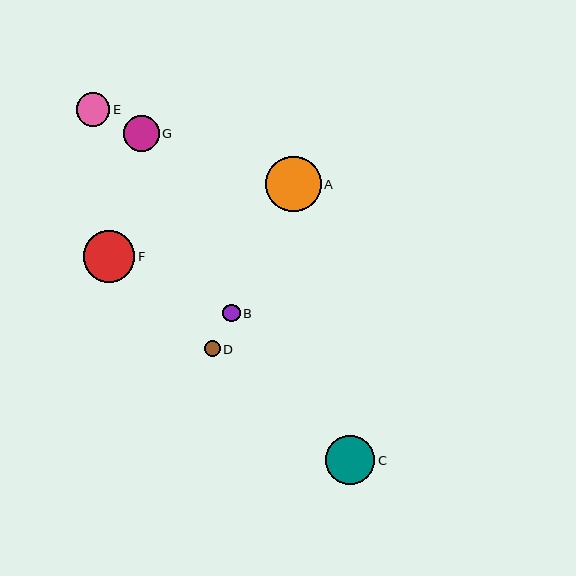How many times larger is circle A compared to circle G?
Circle A is approximately 1.5 times the size of circle G.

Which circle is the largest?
Circle A is the largest with a size of approximately 56 pixels.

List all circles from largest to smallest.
From largest to smallest: A, F, C, G, E, B, D.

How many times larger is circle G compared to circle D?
Circle G is approximately 2.3 times the size of circle D.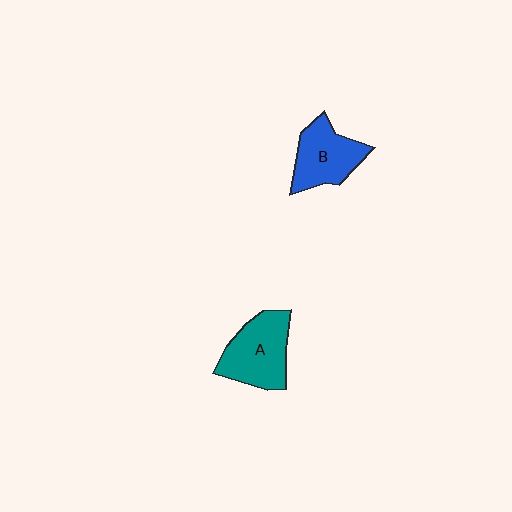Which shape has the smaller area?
Shape B (blue).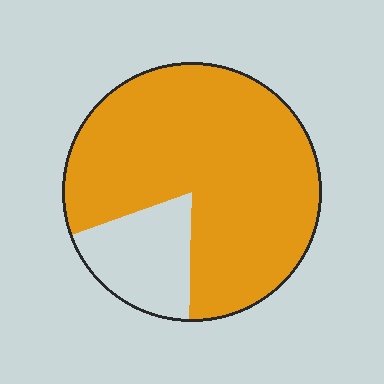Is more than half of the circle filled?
Yes.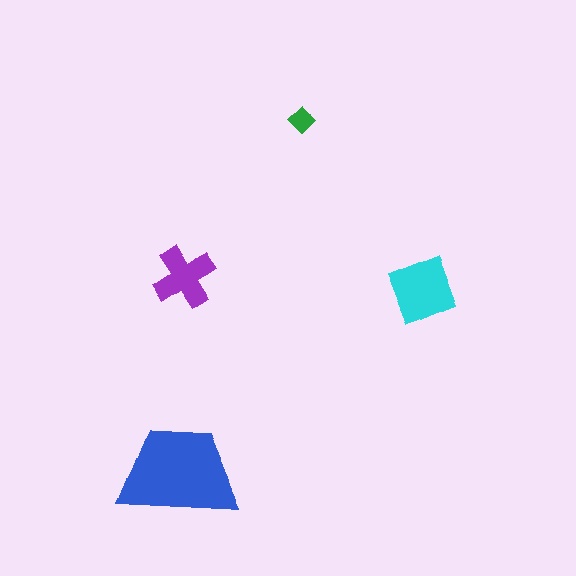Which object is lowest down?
The blue trapezoid is bottommost.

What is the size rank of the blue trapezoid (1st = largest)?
1st.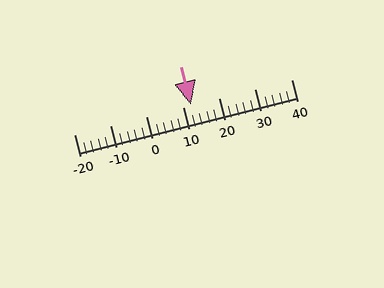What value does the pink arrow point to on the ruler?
The pink arrow points to approximately 12.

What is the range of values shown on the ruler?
The ruler shows values from -20 to 40.